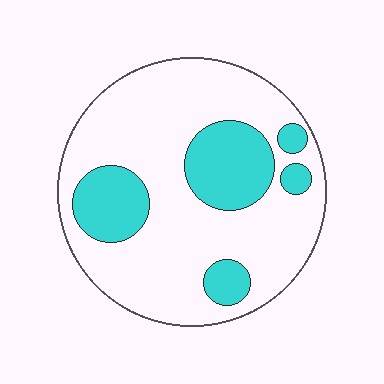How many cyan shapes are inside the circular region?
5.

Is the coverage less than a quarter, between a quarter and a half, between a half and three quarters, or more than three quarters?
Between a quarter and a half.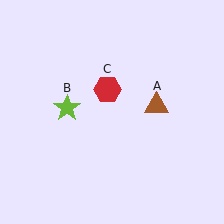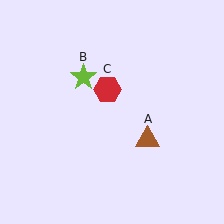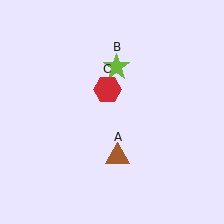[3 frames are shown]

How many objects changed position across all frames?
2 objects changed position: brown triangle (object A), lime star (object B).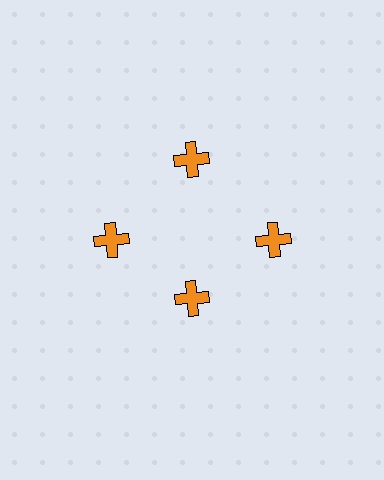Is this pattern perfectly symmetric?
No. The 4 orange crosses are arranged in a ring, but one element near the 6 o'clock position is pulled inward toward the center, breaking the 4-fold rotational symmetry.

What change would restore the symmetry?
The symmetry would be restored by moving it outward, back onto the ring so that all 4 crosses sit at equal angles and equal distance from the center.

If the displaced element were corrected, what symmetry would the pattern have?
It would have 4-fold rotational symmetry — the pattern would map onto itself every 90 degrees.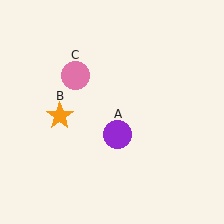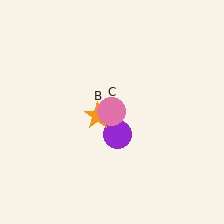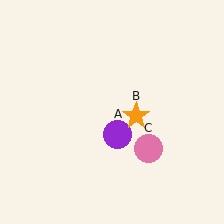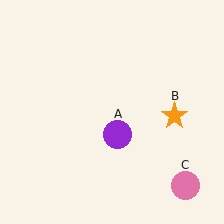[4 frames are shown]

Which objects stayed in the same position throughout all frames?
Purple circle (object A) remained stationary.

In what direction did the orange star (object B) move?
The orange star (object B) moved right.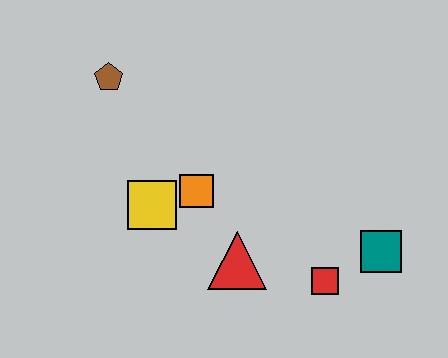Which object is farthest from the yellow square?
The teal square is farthest from the yellow square.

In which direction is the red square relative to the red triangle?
The red square is to the right of the red triangle.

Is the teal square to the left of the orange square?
No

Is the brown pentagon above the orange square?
Yes